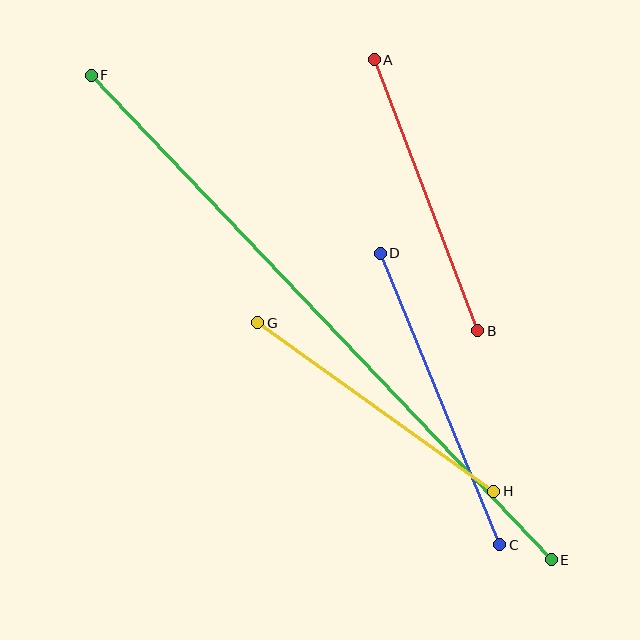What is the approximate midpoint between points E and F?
The midpoint is at approximately (321, 317) pixels.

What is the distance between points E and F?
The distance is approximately 668 pixels.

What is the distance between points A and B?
The distance is approximately 291 pixels.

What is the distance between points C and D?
The distance is approximately 315 pixels.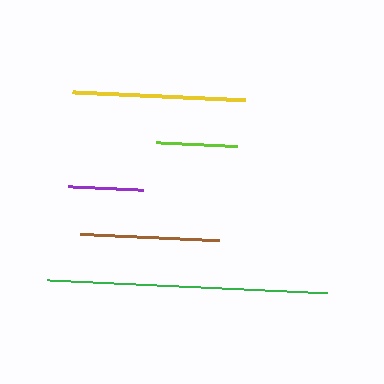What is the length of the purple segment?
The purple segment is approximately 75 pixels long.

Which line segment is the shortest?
The purple line is the shortest at approximately 75 pixels.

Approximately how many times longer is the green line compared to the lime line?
The green line is approximately 3.5 times the length of the lime line.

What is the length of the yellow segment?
The yellow segment is approximately 173 pixels long.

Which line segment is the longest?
The green line is the longest at approximately 281 pixels.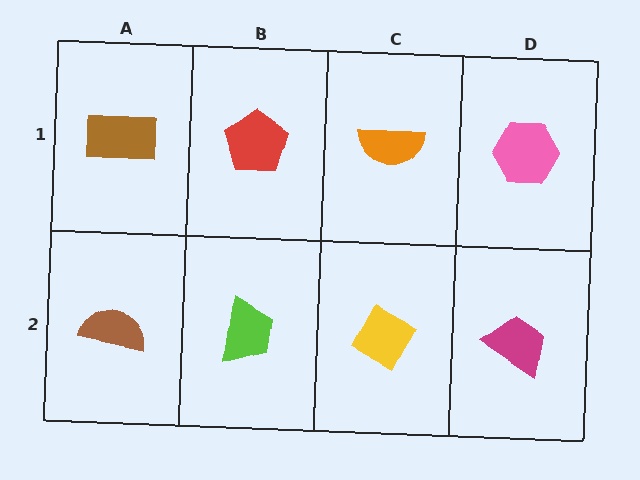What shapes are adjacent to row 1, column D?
A magenta trapezoid (row 2, column D), an orange semicircle (row 1, column C).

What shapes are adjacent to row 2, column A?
A brown rectangle (row 1, column A), a lime trapezoid (row 2, column B).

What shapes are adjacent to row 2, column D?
A pink hexagon (row 1, column D), a yellow diamond (row 2, column C).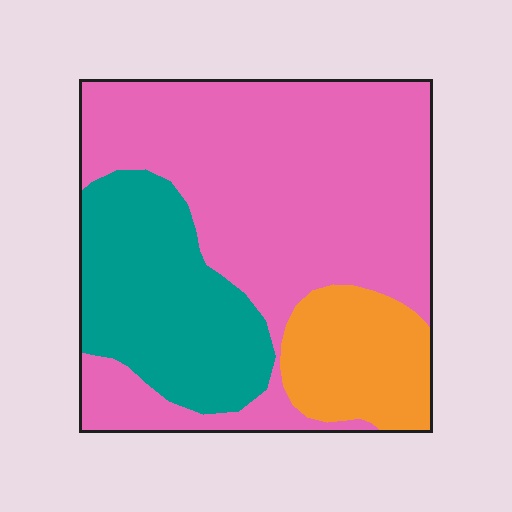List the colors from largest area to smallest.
From largest to smallest: pink, teal, orange.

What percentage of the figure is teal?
Teal covers around 25% of the figure.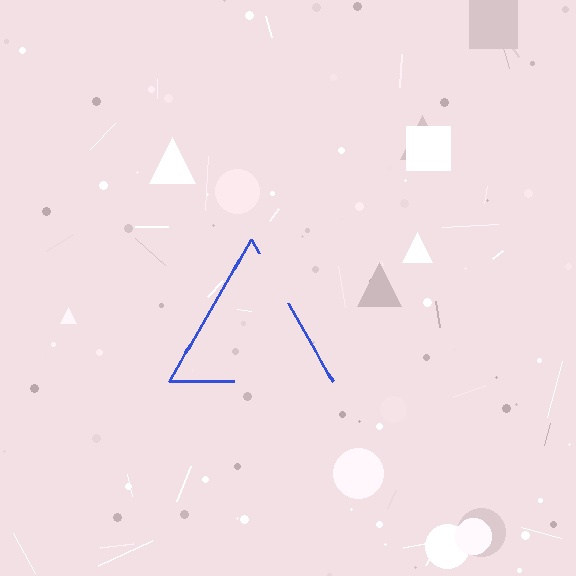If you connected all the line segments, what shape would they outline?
They would outline a triangle.